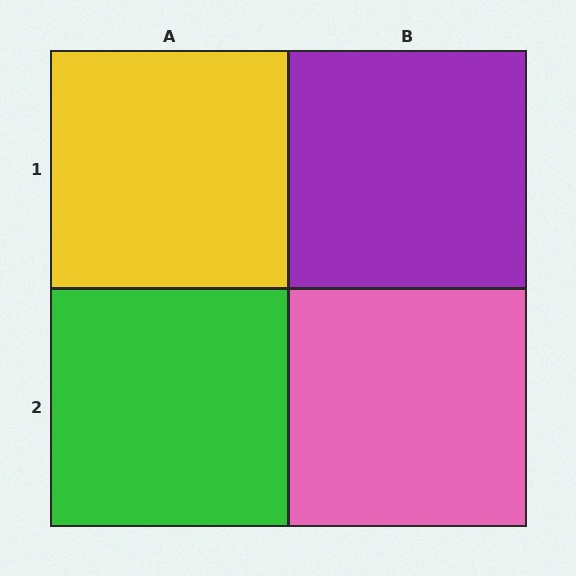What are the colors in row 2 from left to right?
Green, pink.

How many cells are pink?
1 cell is pink.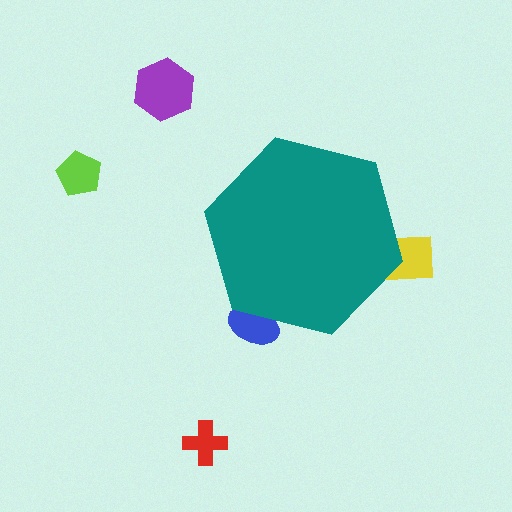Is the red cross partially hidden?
No, the red cross is fully visible.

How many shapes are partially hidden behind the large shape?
2 shapes are partially hidden.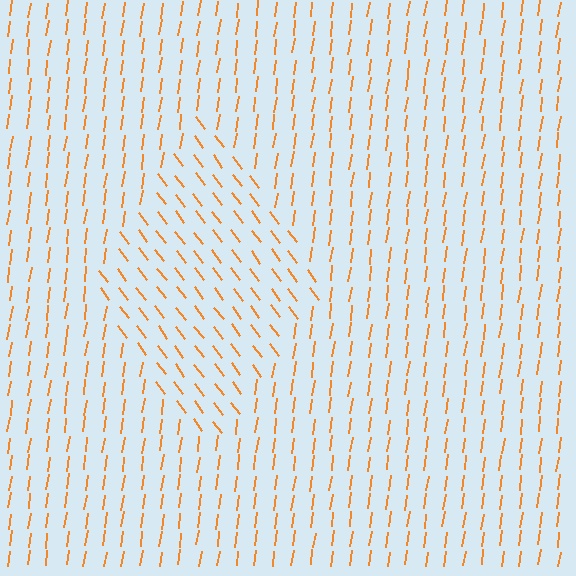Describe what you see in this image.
The image is filled with small orange line segments. A diamond region in the image has lines oriented differently from the surrounding lines, creating a visible texture boundary.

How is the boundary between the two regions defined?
The boundary is defined purely by a change in line orientation (approximately 45 degrees difference). All lines are the same color and thickness.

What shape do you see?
I see a diamond.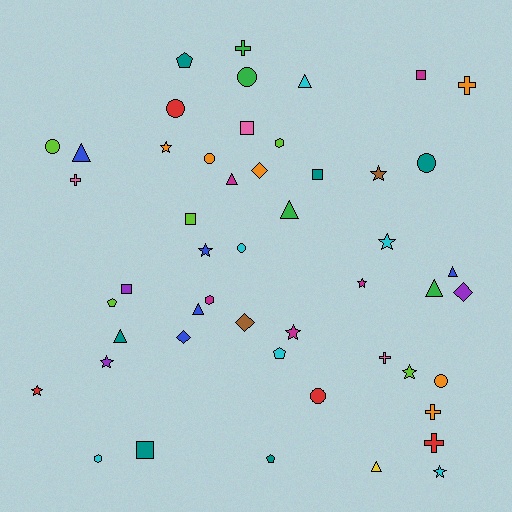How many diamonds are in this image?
There are 4 diamonds.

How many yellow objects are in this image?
There is 1 yellow object.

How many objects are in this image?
There are 50 objects.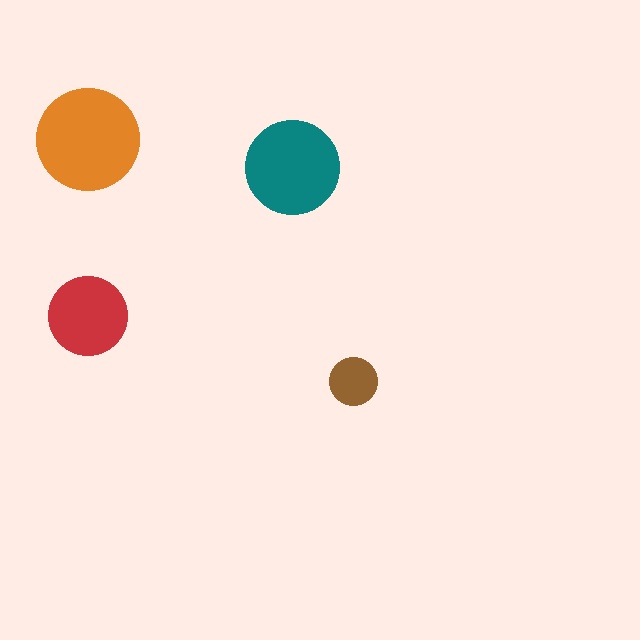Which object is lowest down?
The brown circle is bottommost.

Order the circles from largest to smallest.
the orange one, the teal one, the red one, the brown one.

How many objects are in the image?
There are 4 objects in the image.